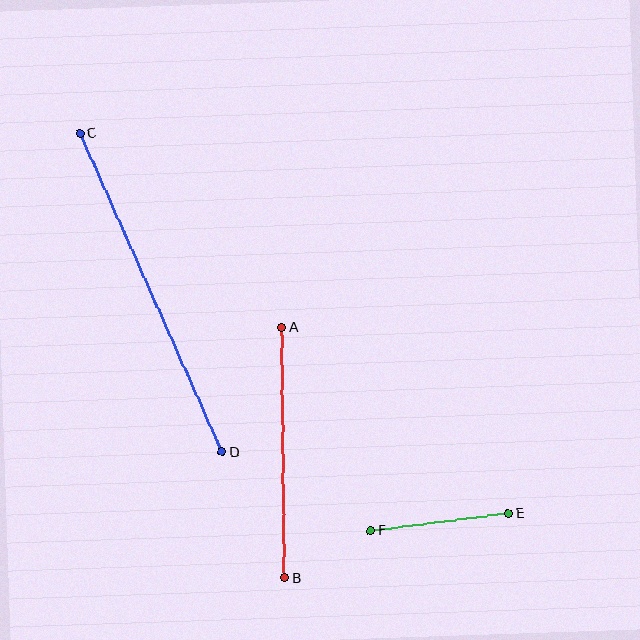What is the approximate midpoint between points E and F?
The midpoint is at approximately (439, 522) pixels.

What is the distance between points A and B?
The distance is approximately 250 pixels.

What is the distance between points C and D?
The distance is approximately 349 pixels.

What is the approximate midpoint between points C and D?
The midpoint is at approximately (151, 293) pixels.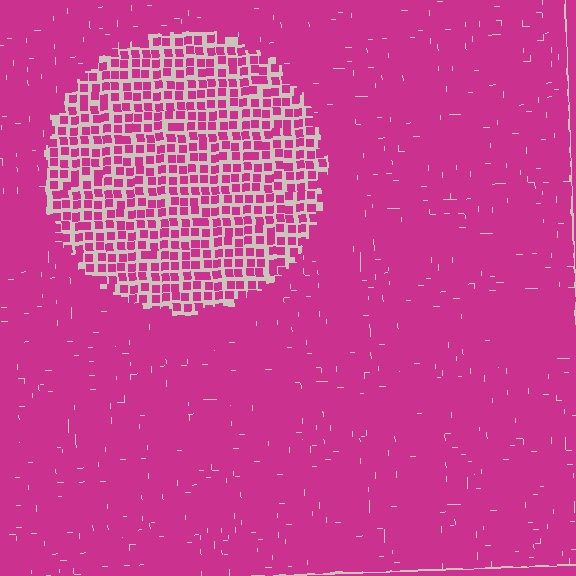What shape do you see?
I see a circle.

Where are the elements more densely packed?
The elements are more densely packed outside the circle boundary.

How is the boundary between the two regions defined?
The boundary is defined by a change in element density (approximately 2.3x ratio). All elements are the same color, size, and shape.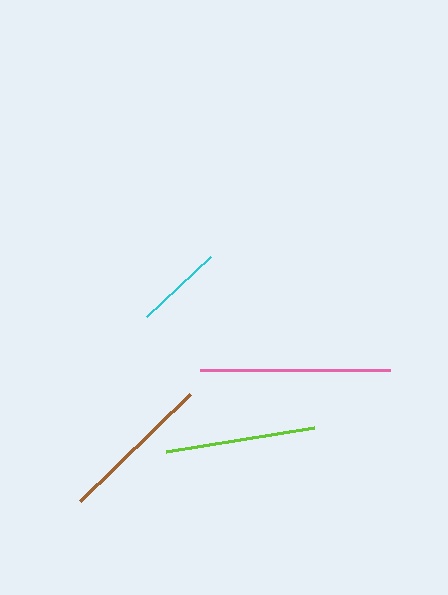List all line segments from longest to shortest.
From longest to shortest: pink, brown, lime, cyan.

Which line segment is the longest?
The pink line is the longest at approximately 190 pixels.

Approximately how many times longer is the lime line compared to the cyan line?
The lime line is approximately 1.7 times the length of the cyan line.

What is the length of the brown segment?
The brown segment is approximately 153 pixels long.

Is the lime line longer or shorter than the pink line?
The pink line is longer than the lime line.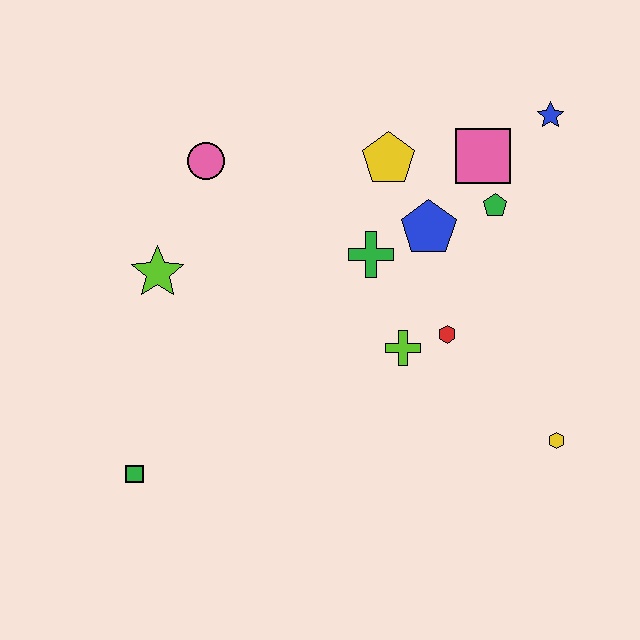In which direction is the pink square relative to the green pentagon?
The pink square is above the green pentagon.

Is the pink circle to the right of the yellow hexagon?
No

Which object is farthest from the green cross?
The green square is farthest from the green cross.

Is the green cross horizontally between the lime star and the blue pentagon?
Yes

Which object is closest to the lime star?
The pink circle is closest to the lime star.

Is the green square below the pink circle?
Yes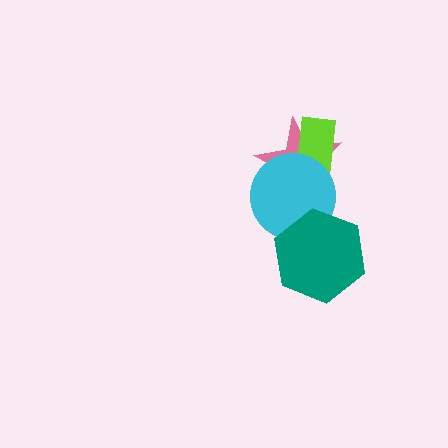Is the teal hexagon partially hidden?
No, no other shape covers it.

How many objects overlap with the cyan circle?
3 objects overlap with the cyan circle.